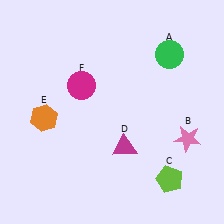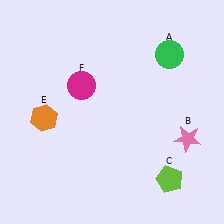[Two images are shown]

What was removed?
The magenta triangle (D) was removed in Image 2.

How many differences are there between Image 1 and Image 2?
There is 1 difference between the two images.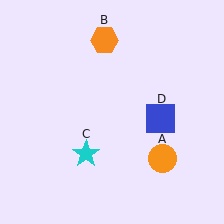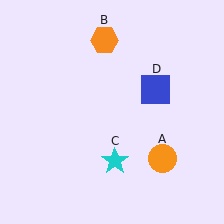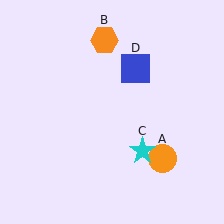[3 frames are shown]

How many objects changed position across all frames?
2 objects changed position: cyan star (object C), blue square (object D).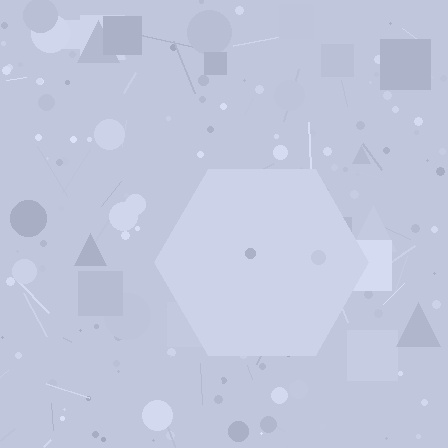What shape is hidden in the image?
A hexagon is hidden in the image.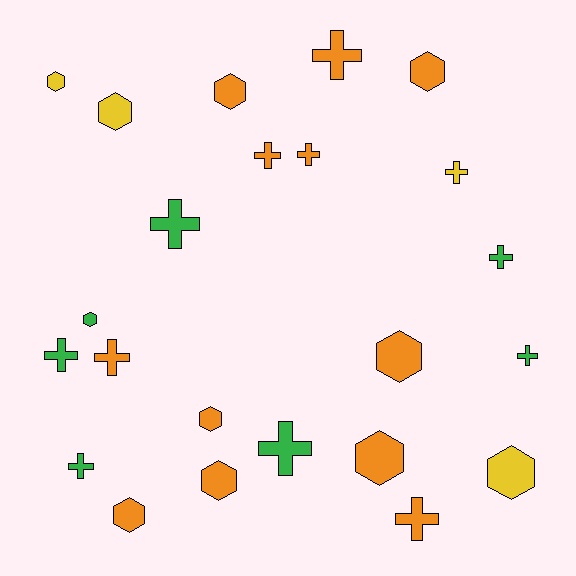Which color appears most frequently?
Orange, with 12 objects.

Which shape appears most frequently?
Cross, with 12 objects.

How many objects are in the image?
There are 23 objects.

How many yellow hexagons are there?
There are 3 yellow hexagons.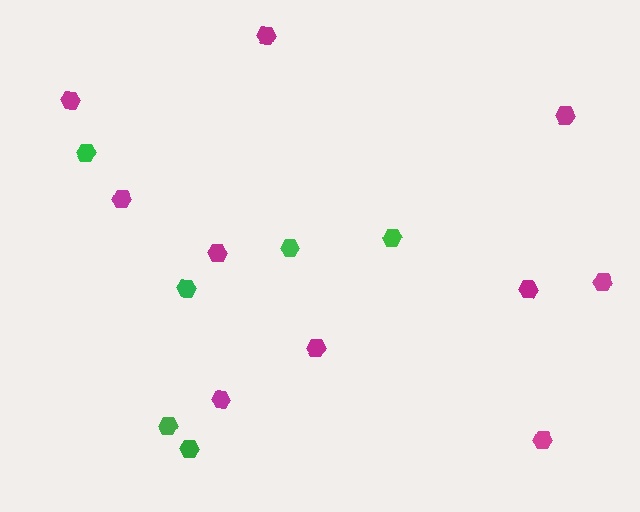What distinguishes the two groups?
There are 2 groups: one group of green hexagons (6) and one group of magenta hexagons (10).